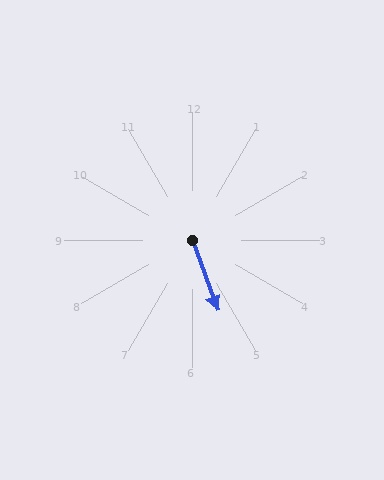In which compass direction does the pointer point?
South.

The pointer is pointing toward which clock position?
Roughly 5 o'clock.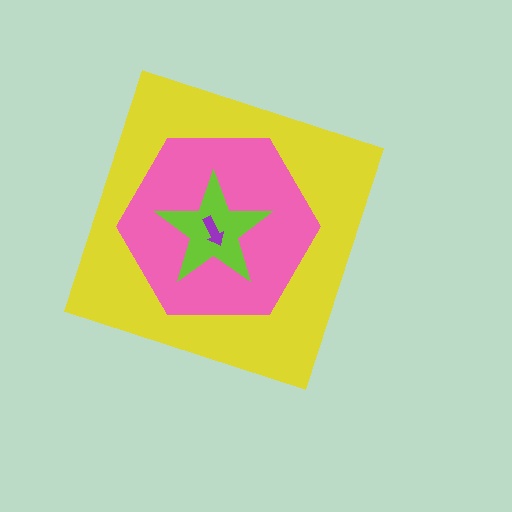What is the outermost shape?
The yellow diamond.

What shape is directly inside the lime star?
The purple arrow.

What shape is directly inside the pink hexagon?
The lime star.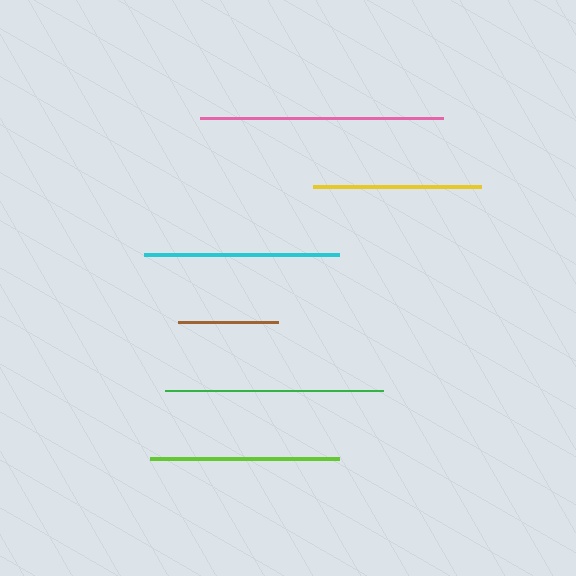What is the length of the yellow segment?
The yellow segment is approximately 168 pixels long.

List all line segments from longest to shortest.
From longest to shortest: pink, green, cyan, lime, yellow, brown.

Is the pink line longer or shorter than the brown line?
The pink line is longer than the brown line.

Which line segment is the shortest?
The brown line is the shortest at approximately 100 pixels.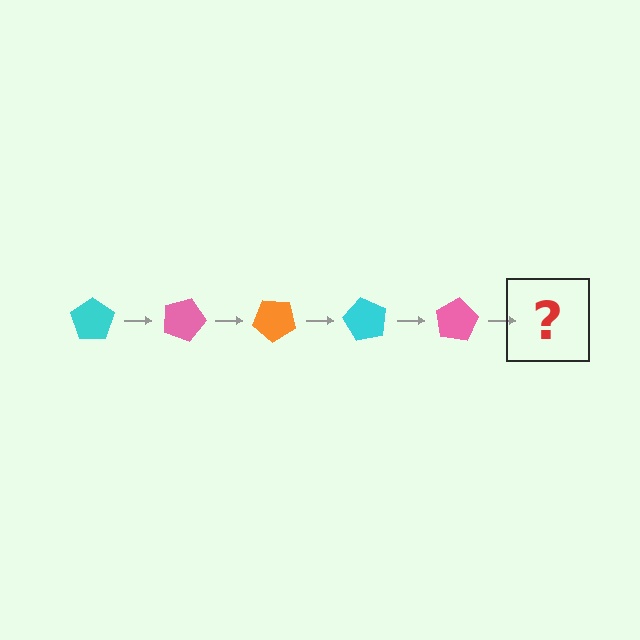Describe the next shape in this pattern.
It should be an orange pentagon, rotated 100 degrees from the start.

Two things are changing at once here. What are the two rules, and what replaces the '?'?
The two rules are that it rotates 20 degrees each step and the color cycles through cyan, pink, and orange. The '?' should be an orange pentagon, rotated 100 degrees from the start.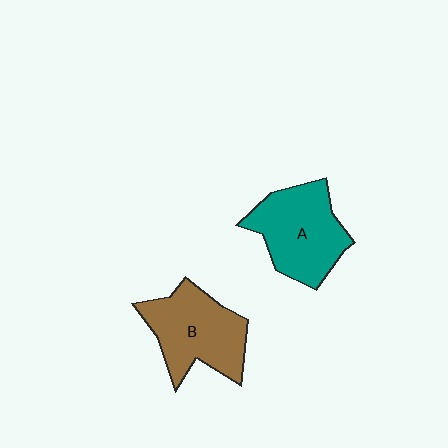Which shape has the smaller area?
Shape B (brown).